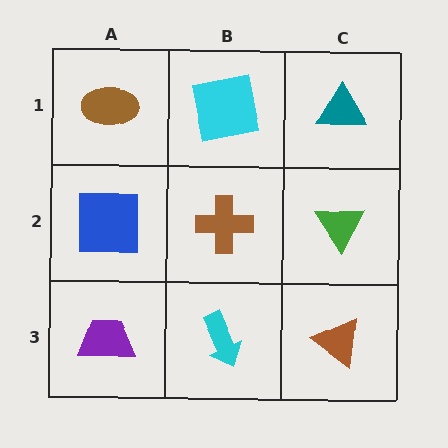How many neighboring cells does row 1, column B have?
3.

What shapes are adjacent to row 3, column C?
A green triangle (row 2, column C), a cyan arrow (row 3, column B).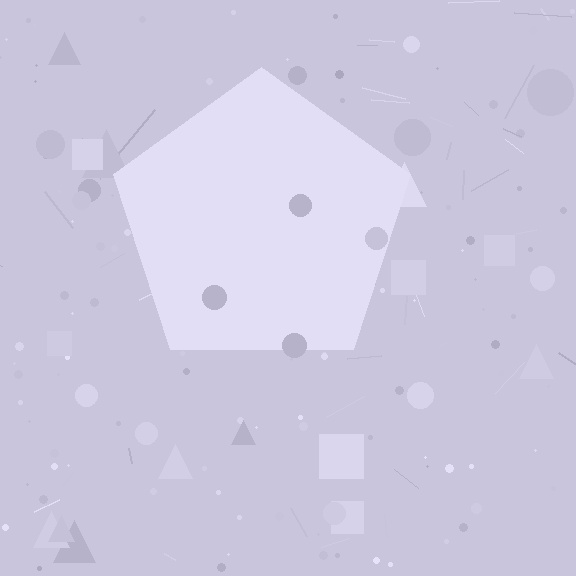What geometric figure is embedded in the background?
A pentagon is embedded in the background.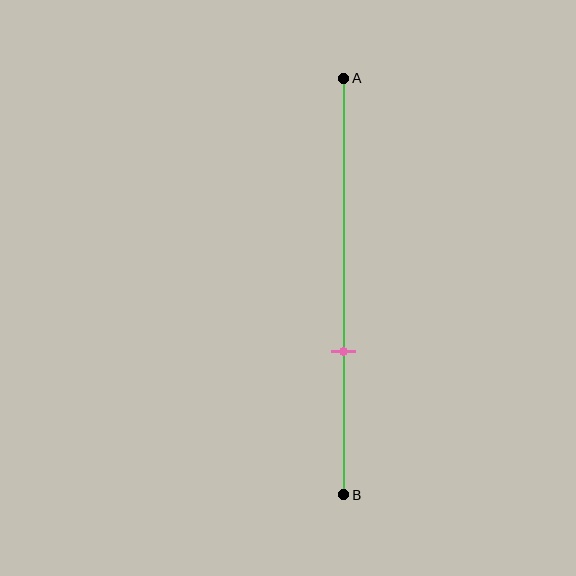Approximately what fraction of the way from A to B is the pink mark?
The pink mark is approximately 65% of the way from A to B.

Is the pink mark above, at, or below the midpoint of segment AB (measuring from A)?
The pink mark is below the midpoint of segment AB.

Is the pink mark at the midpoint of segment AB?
No, the mark is at about 65% from A, not at the 50% midpoint.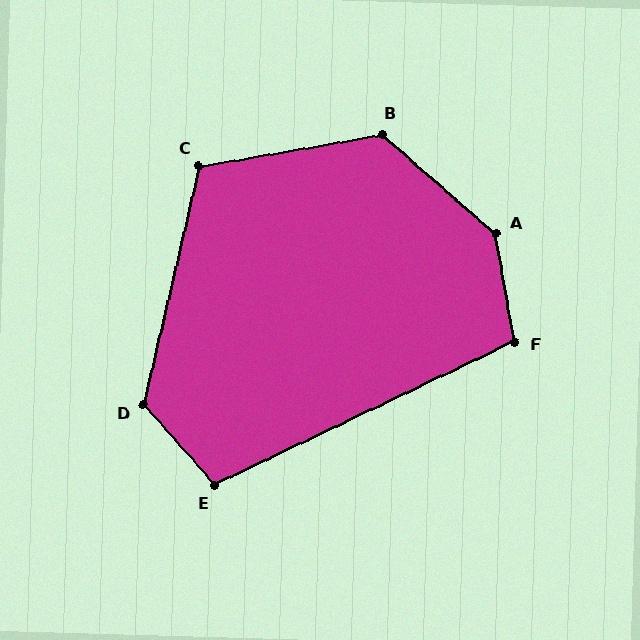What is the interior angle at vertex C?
Approximately 113 degrees (obtuse).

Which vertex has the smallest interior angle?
F, at approximately 106 degrees.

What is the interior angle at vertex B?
Approximately 129 degrees (obtuse).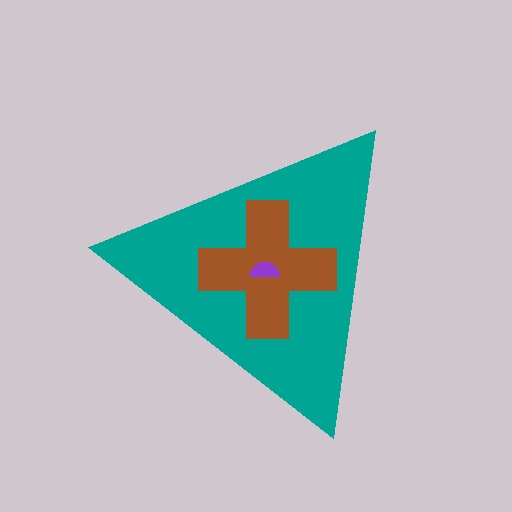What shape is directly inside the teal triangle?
The brown cross.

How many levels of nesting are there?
3.